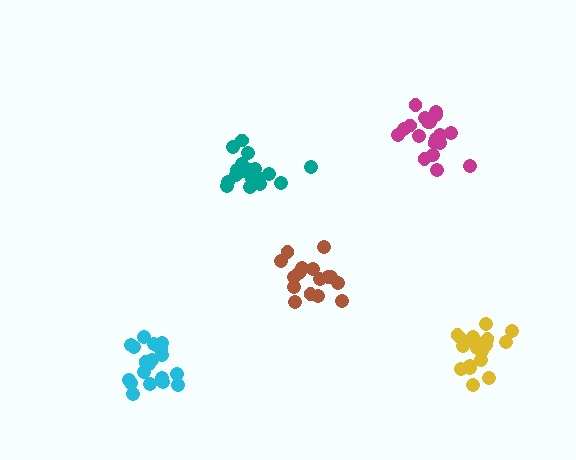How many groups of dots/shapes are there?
There are 5 groups.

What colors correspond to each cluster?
The clusters are colored: teal, yellow, brown, cyan, magenta.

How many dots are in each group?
Group 1: 19 dots, Group 2: 18 dots, Group 3: 17 dots, Group 4: 19 dots, Group 5: 19 dots (92 total).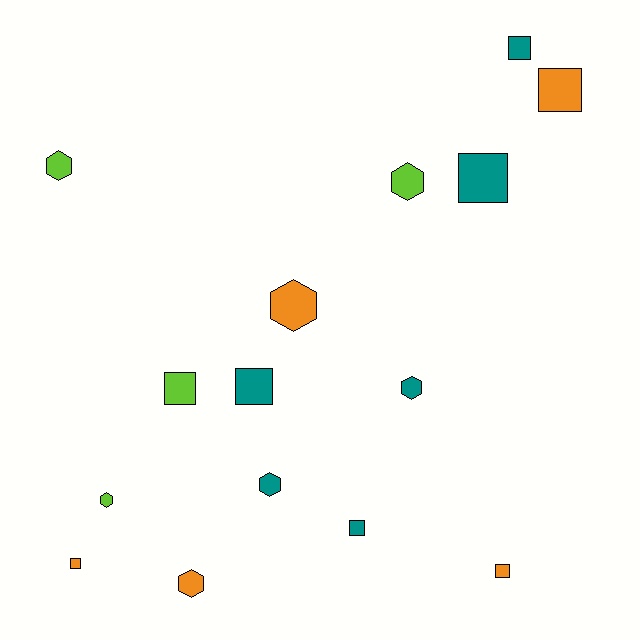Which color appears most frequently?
Teal, with 6 objects.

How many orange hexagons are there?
There are 2 orange hexagons.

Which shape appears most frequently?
Square, with 8 objects.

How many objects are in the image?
There are 15 objects.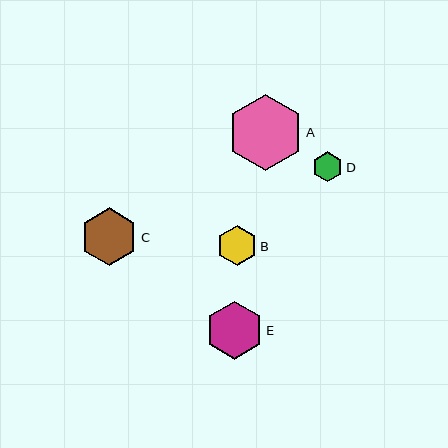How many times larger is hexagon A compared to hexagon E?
Hexagon A is approximately 1.3 times the size of hexagon E.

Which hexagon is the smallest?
Hexagon D is the smallest with a size of approximately 30 pixels.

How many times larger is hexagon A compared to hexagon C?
Hexagon A is approximately 1.3 times the size of hexagon C.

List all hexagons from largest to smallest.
From largest to smallest: A, E, C, B, D.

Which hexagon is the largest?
Hexagon A is the largest with a size of approximately 75 pixels.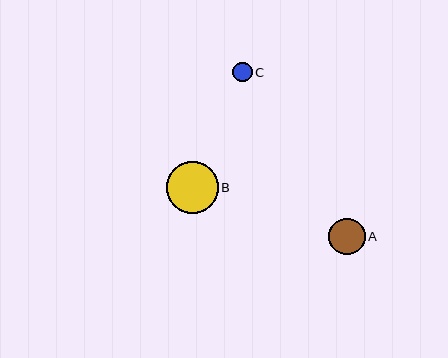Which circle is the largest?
Circle B is the largest with a size of approximately 52 pixels.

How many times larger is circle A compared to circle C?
Circle A is approximately 1.9 times the size of circle C.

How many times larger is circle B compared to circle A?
Circle B is approximately 1.4 times the size of circle A.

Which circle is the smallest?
Circle C is the smallest with a size of approximately 19 pixels.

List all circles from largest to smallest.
From largest to smallest: B, A, C.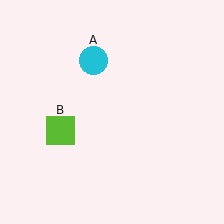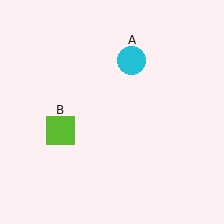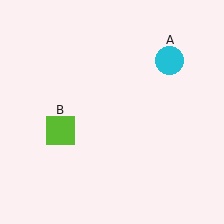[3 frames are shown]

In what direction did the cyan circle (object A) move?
The cyan circle (object A) moved right.